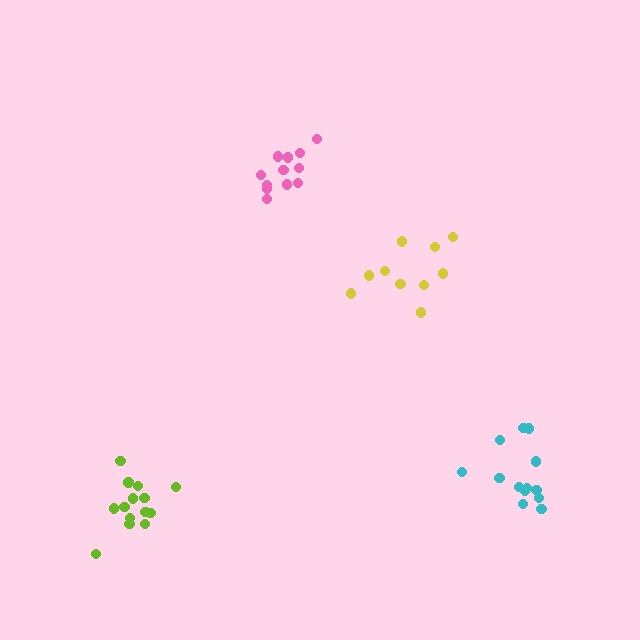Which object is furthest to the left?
The lime cluster is leftmost.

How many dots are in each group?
Group 1: 13 dots, Group 2: 14 dots, Group 3: 10 dots, Group 4: 12 dots (49 total).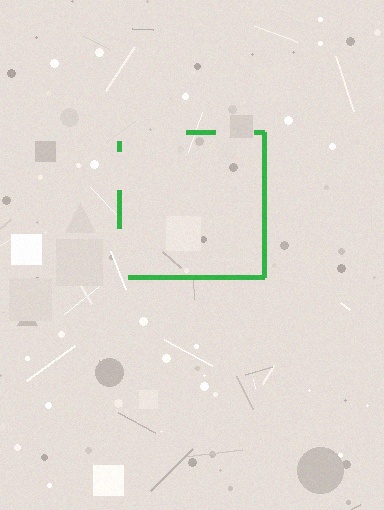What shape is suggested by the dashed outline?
The dashed outline suggests a square.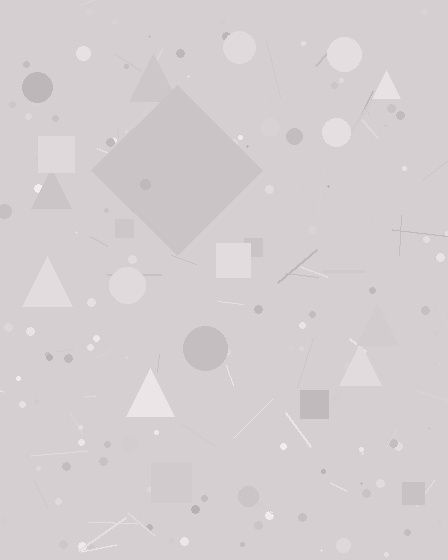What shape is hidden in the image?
A diamond is hidden in the image.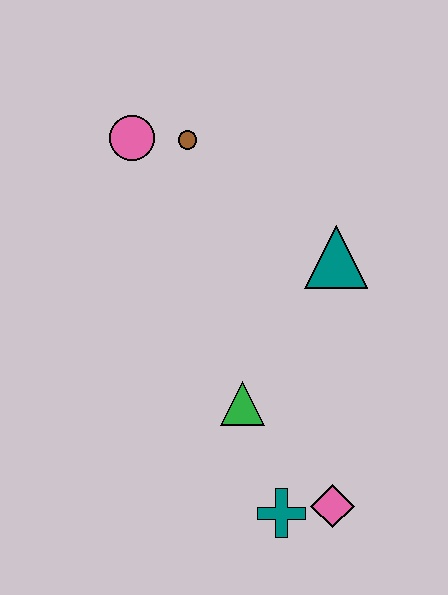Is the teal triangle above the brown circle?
No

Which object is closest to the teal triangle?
The green triangle is closest to the teal triangle.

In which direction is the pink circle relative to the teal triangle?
The pink circle is to the left of the teal triangle.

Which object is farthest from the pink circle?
The pink diamond is farthest from the pink circle.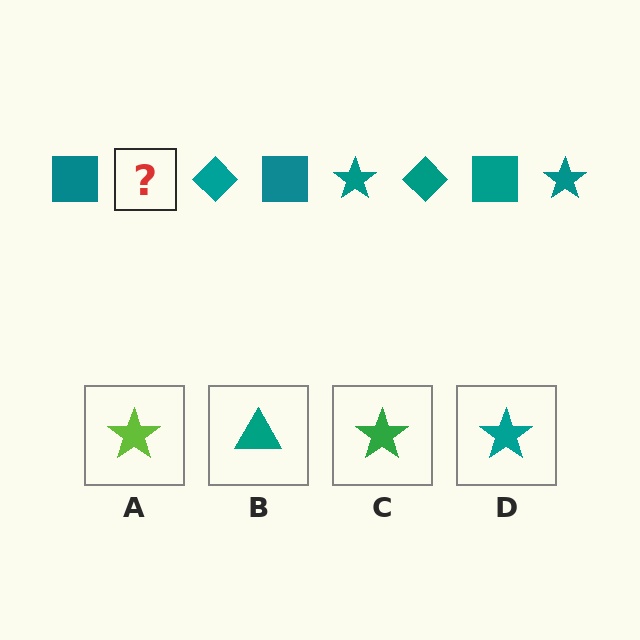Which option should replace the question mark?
Option D.